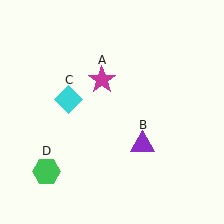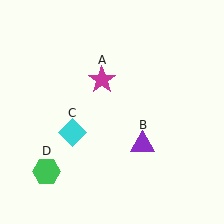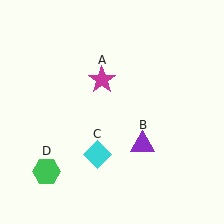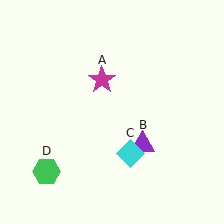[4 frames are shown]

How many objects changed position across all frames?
1 object changed position: cyan diamond (object C).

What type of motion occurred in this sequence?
The cyan diamond (object C) rotated counterclockwise around the center of the scene.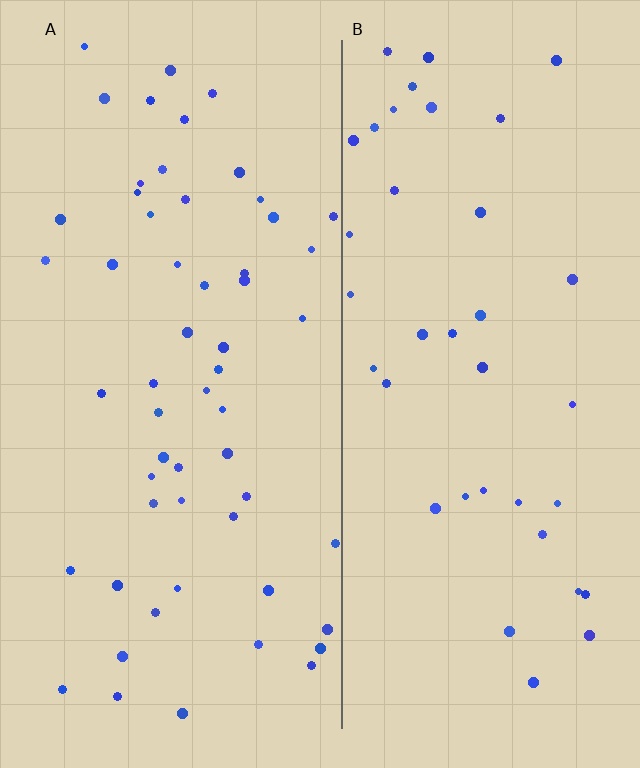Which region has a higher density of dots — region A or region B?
A (the left).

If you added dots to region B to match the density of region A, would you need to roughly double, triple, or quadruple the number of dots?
Approximately double.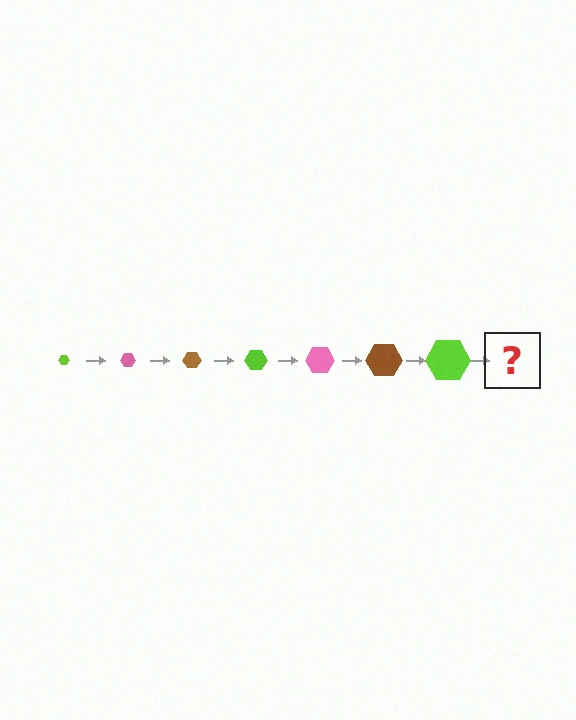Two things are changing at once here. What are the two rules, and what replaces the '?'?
The two rules are that the hexagon grows larger each step and the color cycles through lime, pink, and brown. The '?' should be a pink hexagon, larger than the previous one.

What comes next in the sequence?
The next element should be a pink hexagon, larger than the previous one.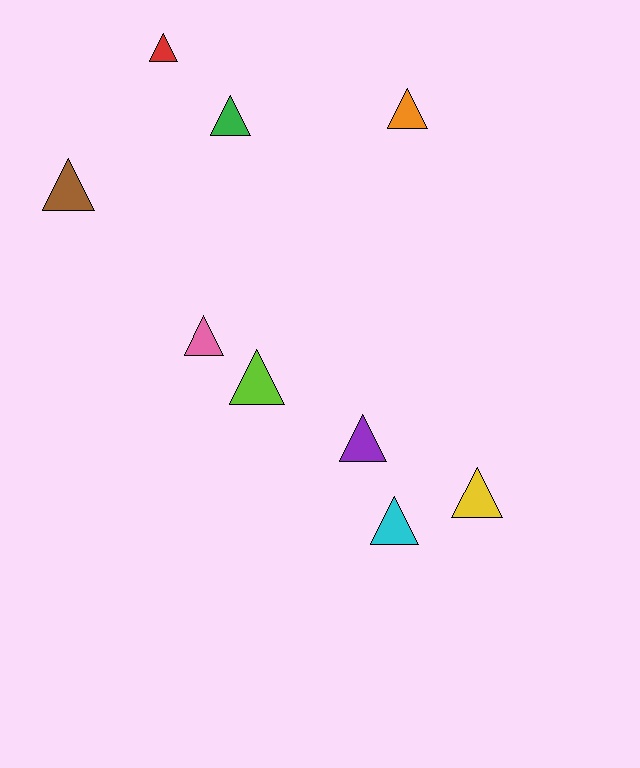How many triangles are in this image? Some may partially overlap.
There are 9 triangles.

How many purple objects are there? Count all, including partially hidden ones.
There is 1 purple object.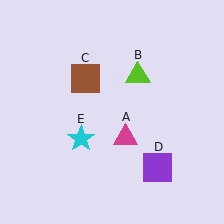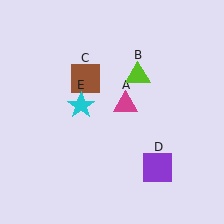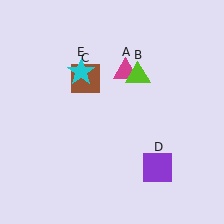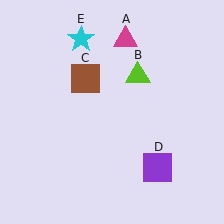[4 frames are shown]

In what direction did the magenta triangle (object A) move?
The magenta triangle (object A) moved up.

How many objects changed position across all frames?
2 objects changed position: magenta triangle (object A), cyan star (object E).